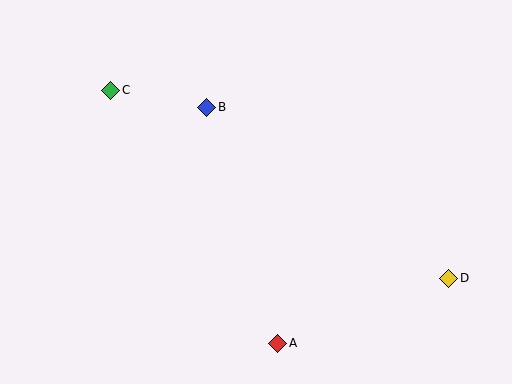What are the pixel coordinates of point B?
Point B is at (207, 107).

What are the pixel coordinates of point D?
Point D is at (449, 278).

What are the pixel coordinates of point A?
Point A is at (278, 343).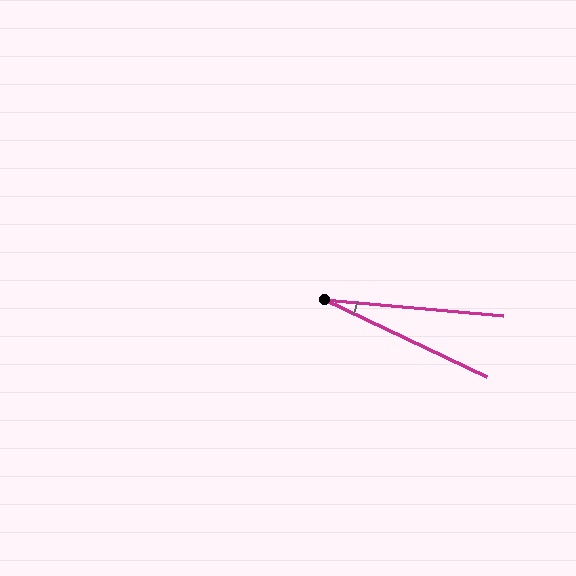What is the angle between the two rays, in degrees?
Approximately 20 degrees.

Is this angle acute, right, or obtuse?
It is acute.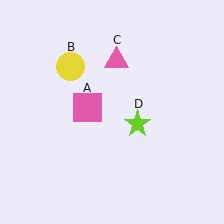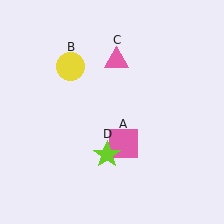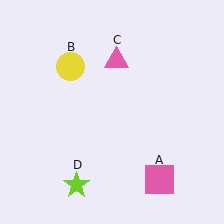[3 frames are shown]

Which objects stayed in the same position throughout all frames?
Yellow circle (object B) and pink triangle (object C) remained stationary.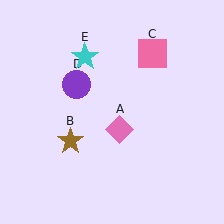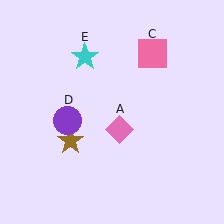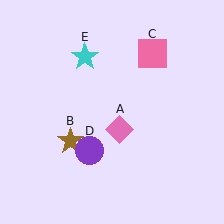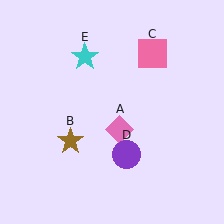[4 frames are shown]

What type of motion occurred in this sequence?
The purple circle (object D) rotated counterclockwise around the center of the scene.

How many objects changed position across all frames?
1 object changed position: purple circle (object D).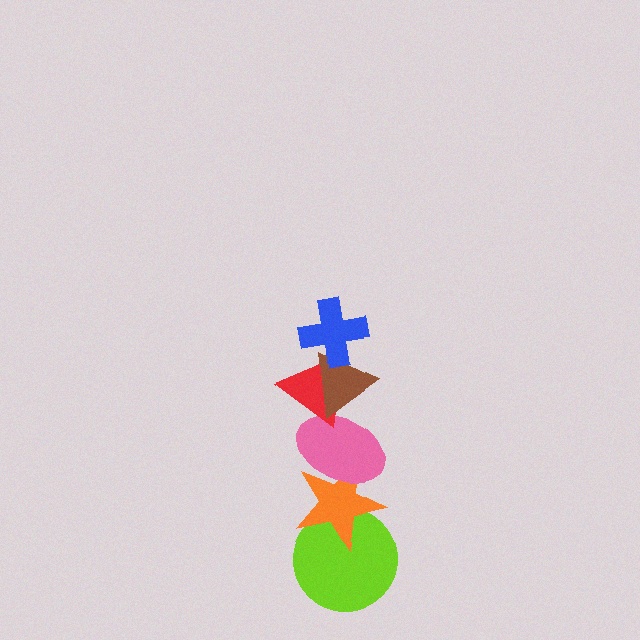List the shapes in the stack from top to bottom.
From top to bottom: the blue cross, the brown triangle, the red triangle, the pink ellipse, the orange star, the lime circle.